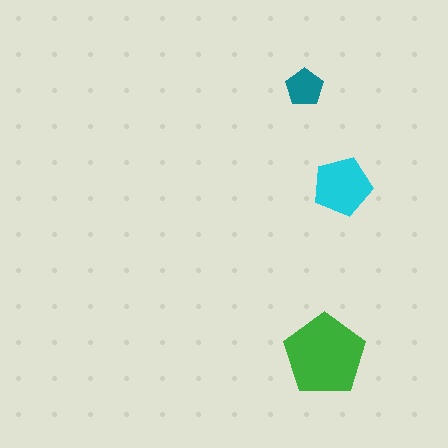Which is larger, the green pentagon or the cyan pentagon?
The green one.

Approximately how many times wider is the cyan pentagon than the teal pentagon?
About 1.5 times wider.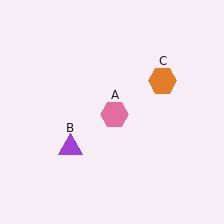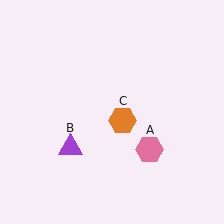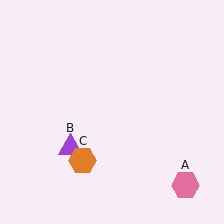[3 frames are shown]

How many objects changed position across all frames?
2 objects changed position: pink hexagon (object A), orange hexagon (object C).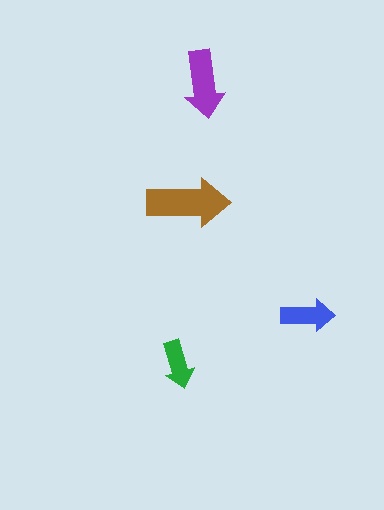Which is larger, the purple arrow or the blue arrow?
The purple one.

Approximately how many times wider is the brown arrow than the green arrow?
About 1.5 times wider.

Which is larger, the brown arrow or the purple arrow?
The brown one.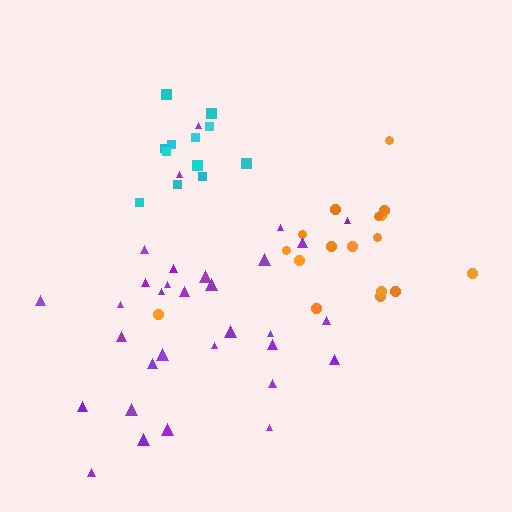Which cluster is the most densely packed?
Cyan.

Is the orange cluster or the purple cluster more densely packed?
Purple.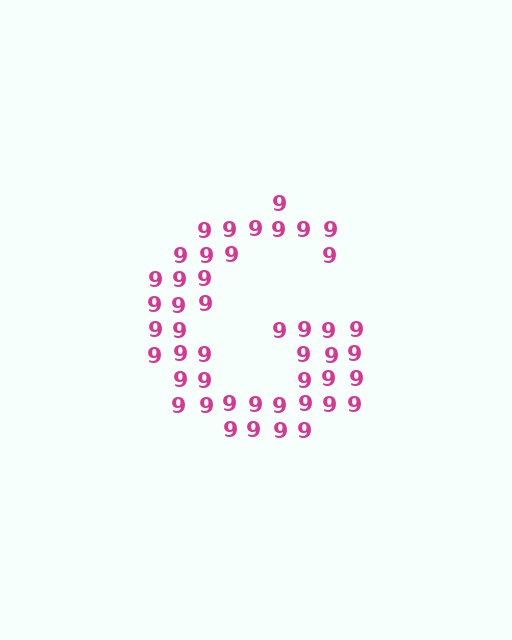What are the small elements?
The small elements are digit 9's.